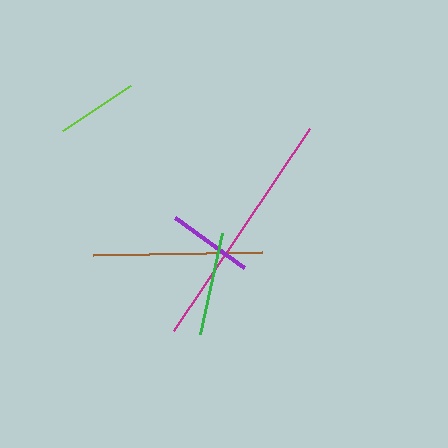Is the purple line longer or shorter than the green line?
The green line is longer than the purple line.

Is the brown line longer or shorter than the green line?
The brown line is longer than the green line.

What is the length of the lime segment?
The lime segment is approximately 82 pixels long.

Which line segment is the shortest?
The lime line is the shortest at approximately 82 pixels.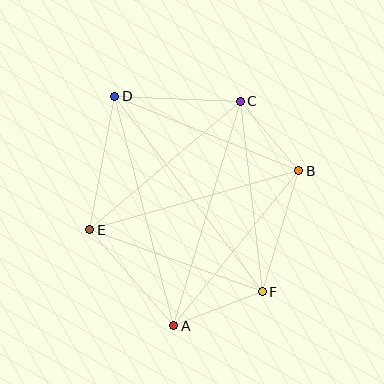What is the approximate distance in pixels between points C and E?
The distance between C and E is approximately 198 pixels.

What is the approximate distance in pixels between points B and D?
The distance between B and D is approximately 199 pixels.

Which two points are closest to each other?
Points B and C are closest to each other.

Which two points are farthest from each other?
Points D and F are farthest from each other.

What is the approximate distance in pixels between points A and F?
The distance between A and F is approximately 94 pixels.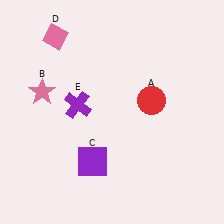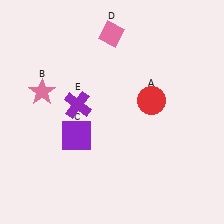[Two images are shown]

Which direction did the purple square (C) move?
The purple square (C) moved up.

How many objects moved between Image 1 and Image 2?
2 objects moved between the two images.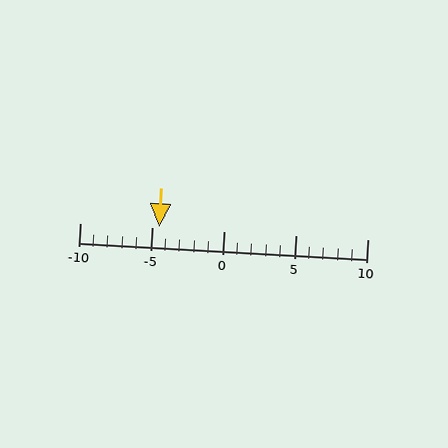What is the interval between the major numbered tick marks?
The major tick marks are spaced 5 units apart.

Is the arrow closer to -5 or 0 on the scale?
The arrow is closer to -5.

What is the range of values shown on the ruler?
The ruler shows values from -10 to 10.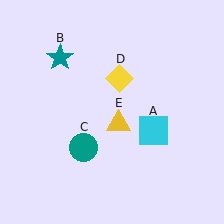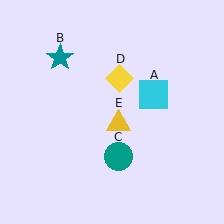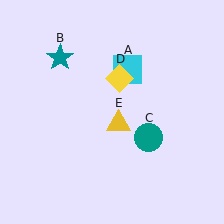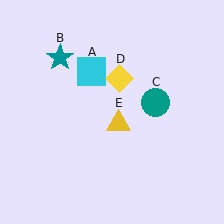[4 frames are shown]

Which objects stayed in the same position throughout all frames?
Teal star (object B) and yellow diamond (object D) and yellow triangle (object E) remained stationary.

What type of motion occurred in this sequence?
The cyan square (object A), teal circle (object C) rotated counterclockwise around the center of the scene.